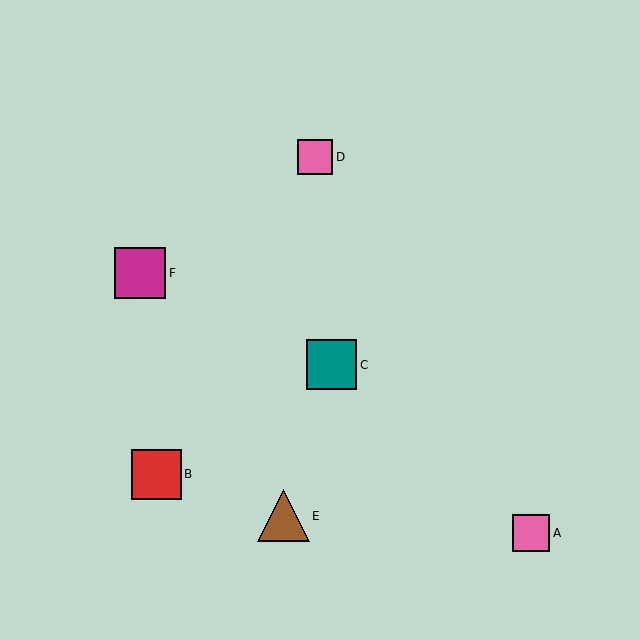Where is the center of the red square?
The center of the red square is at (156, 474).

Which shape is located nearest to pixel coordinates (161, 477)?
The red square (labeled B) at (156, 474) is nearest to that location.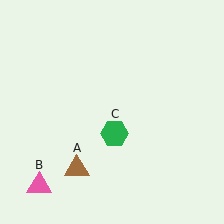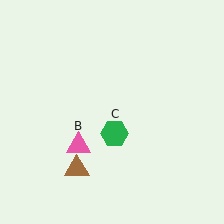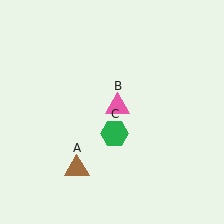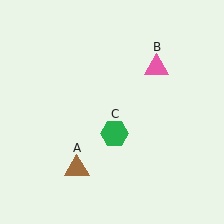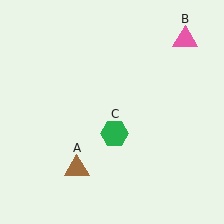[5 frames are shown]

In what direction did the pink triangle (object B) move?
The pink triangle (object B) moved up and to the right.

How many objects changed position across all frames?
1 object changed position: pink triangle (object B).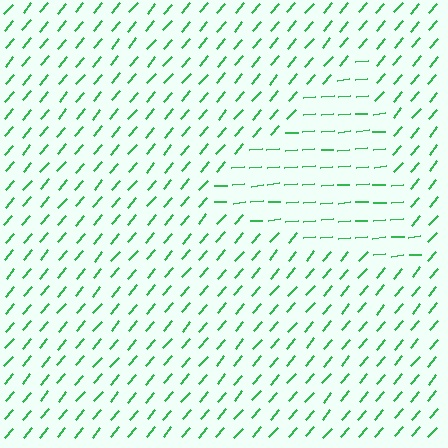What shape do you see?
I see a triangle.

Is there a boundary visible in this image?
Yes, there is a texture boundary formed by a change in line orientation.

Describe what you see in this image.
The image is filled with small green line segments. A triangle region in the image has lines oriented differently from the surrounding lines, creating a visible texture boundary.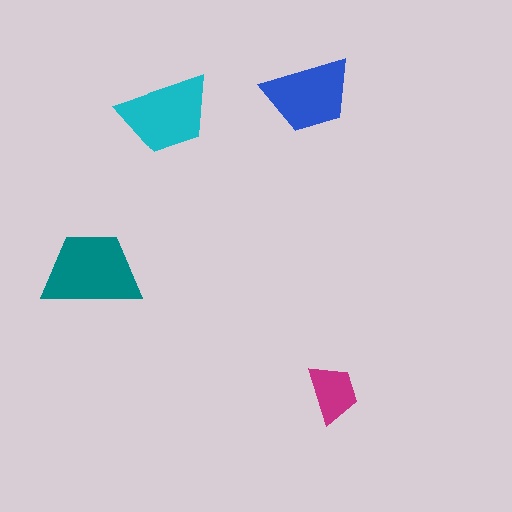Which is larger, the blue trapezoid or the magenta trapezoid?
The blue one.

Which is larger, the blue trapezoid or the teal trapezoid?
The teal one.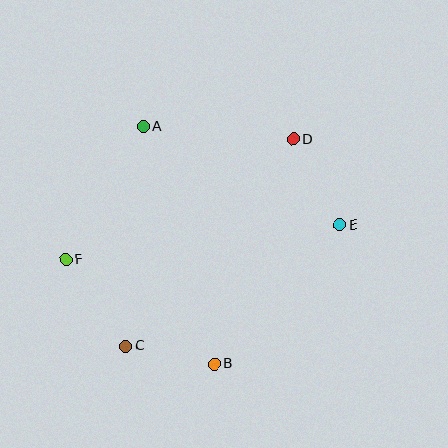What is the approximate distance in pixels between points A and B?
The distance between A and B is approximately 248 pixels.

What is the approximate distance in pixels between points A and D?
The distance between A and D is approximately 151 pixels.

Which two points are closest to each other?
Points B and C are closest to each other.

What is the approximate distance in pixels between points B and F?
The distance between B and F is approximately 181 pixels.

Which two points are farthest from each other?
Points E and F are farthest from each other.